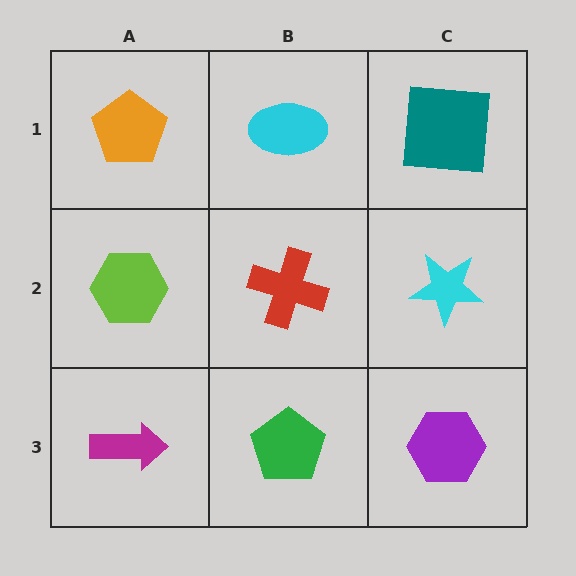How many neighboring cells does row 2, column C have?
3.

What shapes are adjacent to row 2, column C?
A teal square (row 1, column C), a purple hexagon (row 3, column C), a red cross (row 2, column B).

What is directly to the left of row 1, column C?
A cyan ellipse.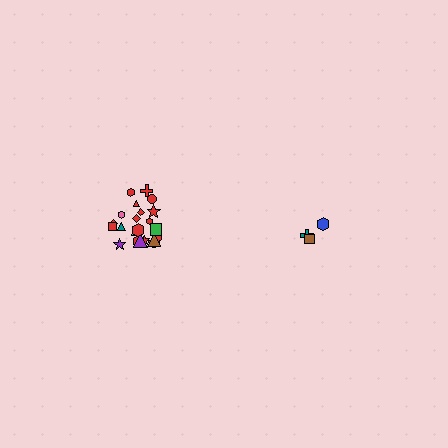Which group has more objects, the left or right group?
The left group.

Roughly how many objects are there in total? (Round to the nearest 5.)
Roughly 25 objects in total.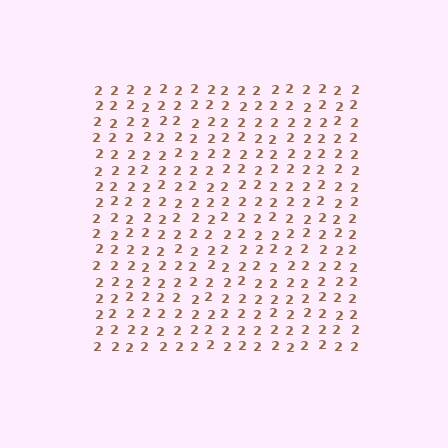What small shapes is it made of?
It is made of small digit 2's.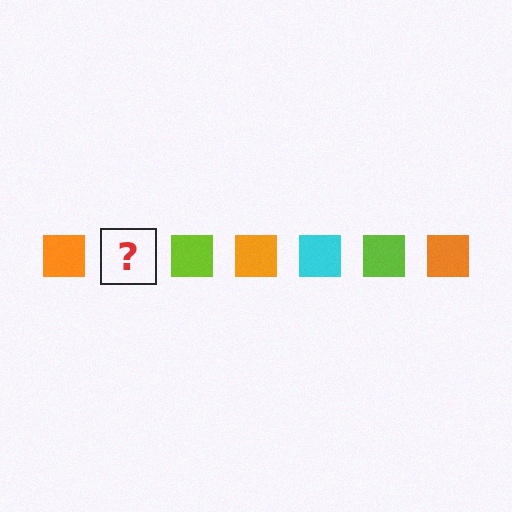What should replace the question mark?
The question mark should be replaced with a cyan square.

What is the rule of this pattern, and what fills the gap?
The rule is that the pattern cycles through orange, cyan, lime squares. The gap should be filled with a cyan square.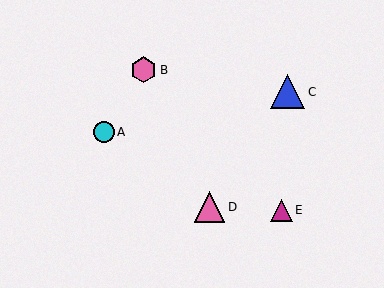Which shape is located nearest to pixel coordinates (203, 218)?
The pink triangle (labeled D) at (209, 207) is nearest to that location.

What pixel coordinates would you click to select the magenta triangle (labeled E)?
Click at (282, 210) to select the magenta triangle E.